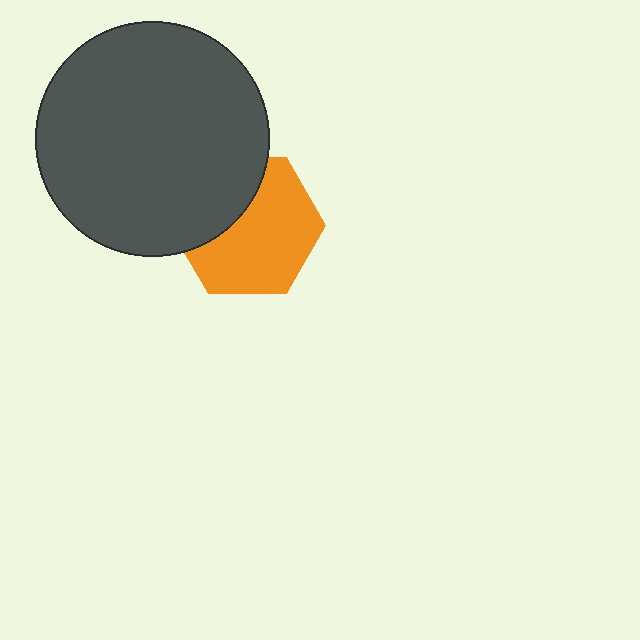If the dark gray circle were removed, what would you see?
You would see the complete orange hexagon.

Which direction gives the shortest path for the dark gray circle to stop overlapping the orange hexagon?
Moving toward the upper-left gives the shortest separation.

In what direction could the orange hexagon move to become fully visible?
The orange hexagon could move toward the lower-right. That would shift it out from behind the dark gray circle entirely.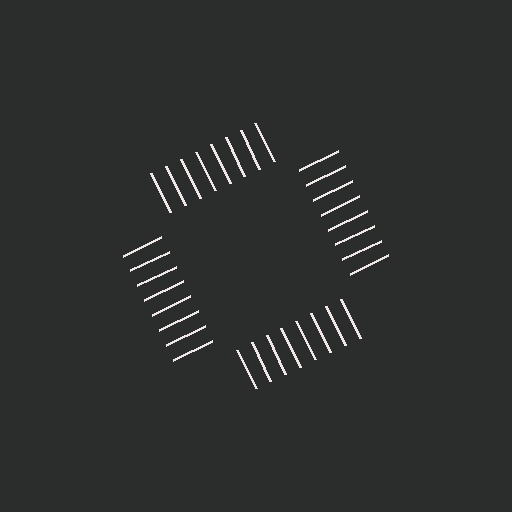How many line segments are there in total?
32 — 8 along each of the 4 edges.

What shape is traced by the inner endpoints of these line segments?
An illusory square — the line segments terminate on its edges but no continuous stroke is drawn.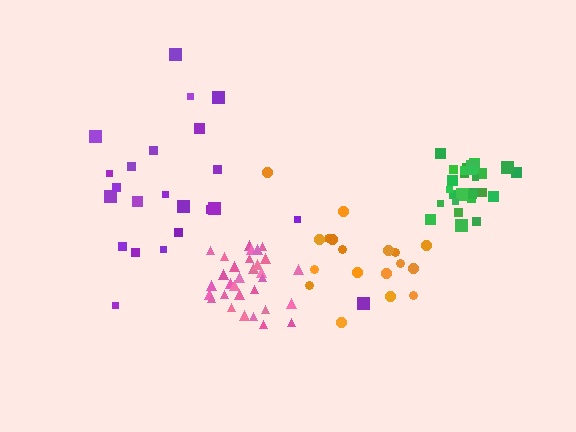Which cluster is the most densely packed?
Green.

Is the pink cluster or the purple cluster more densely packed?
Pink.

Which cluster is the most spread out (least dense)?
Purple.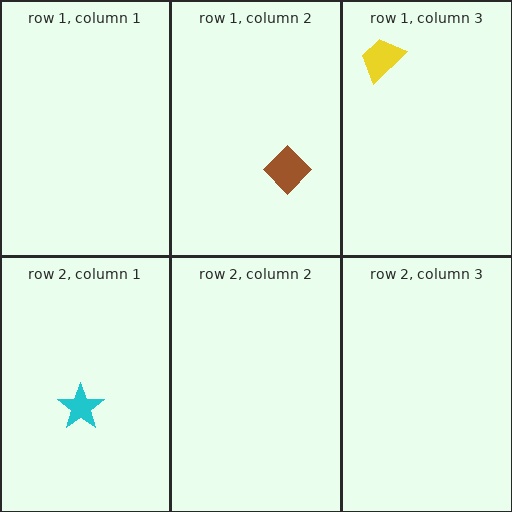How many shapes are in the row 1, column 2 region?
1.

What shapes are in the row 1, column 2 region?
The brown diamond.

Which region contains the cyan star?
The row 2, column 1 region.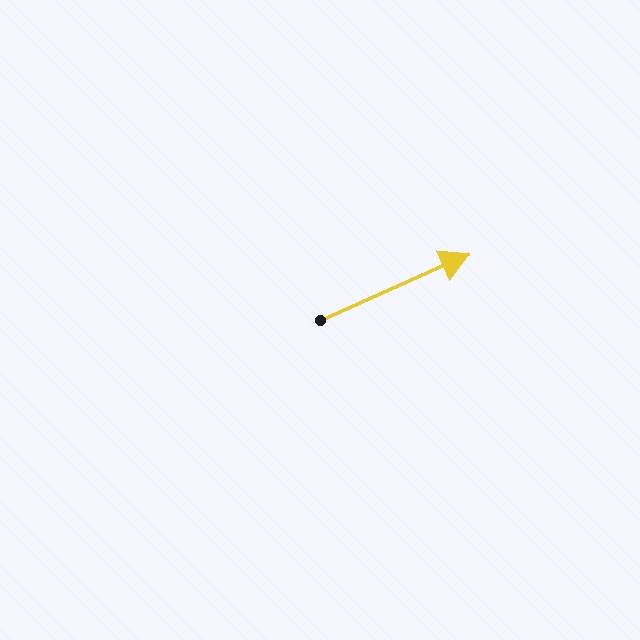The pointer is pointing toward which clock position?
Roughly 2 o'clock.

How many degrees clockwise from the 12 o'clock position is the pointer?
Approximately 66 degrees.